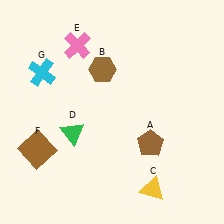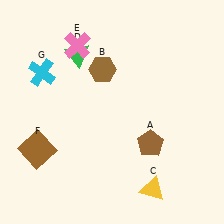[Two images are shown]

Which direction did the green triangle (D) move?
The green triangle (D) moved up.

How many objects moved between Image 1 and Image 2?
1 object moved between the two images.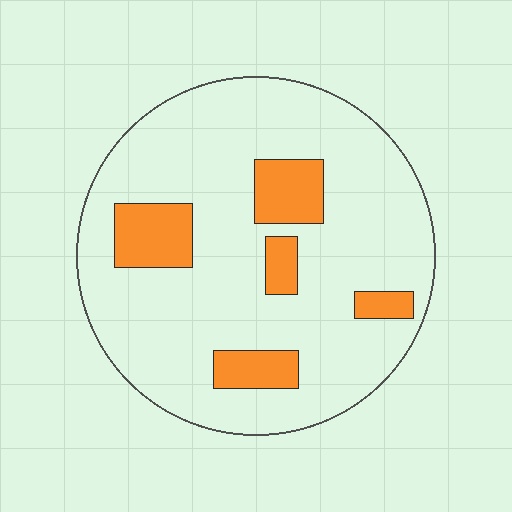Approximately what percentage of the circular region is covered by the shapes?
Approximately 15%.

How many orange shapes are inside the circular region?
5.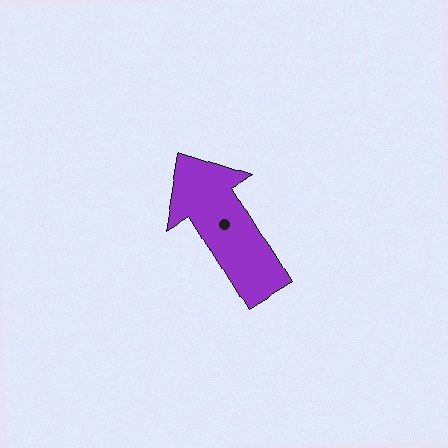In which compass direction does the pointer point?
Northwest.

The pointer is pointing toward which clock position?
Roughly 11 o'clock.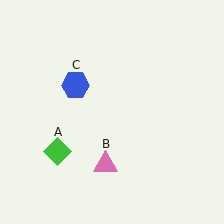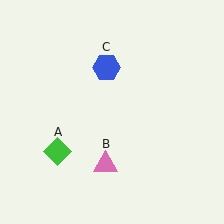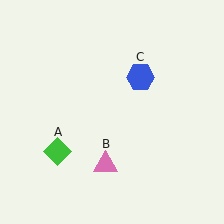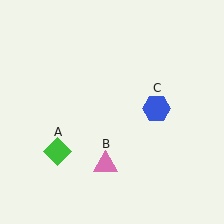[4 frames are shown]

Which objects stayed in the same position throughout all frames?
Green diamond (object A) and pink triangle (object B) remained stationary.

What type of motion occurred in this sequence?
The blue hexagon (object C) rotated clockwise around the center of the scene.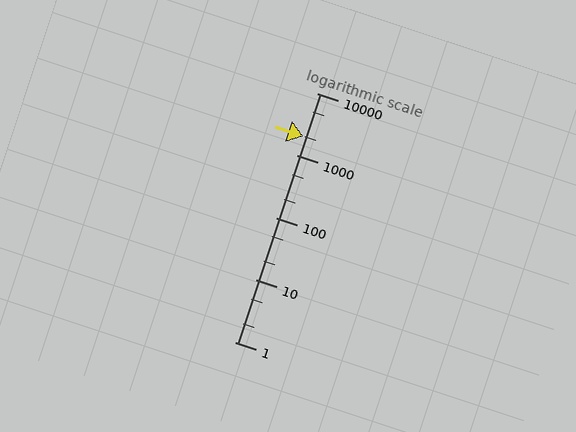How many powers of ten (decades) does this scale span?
The scale spans 4 decades, from 1 to 10000.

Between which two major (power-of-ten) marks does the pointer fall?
The pointer is between 1000 and 10000.